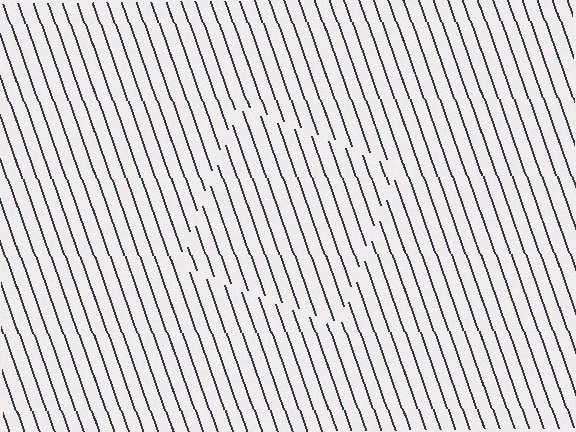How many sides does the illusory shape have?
4 sides — the line-ends trace a square.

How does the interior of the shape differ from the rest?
The interior of the shape contains the same grating, shifted by half a period — the contour is defined by the phase discontinuity where line-ends from the inner and outer gratings abut.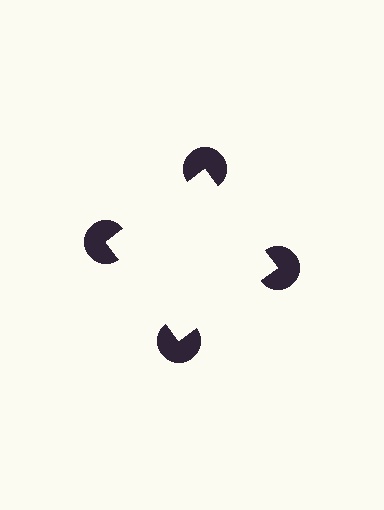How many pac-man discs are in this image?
There are 4 — one at each vertex of the illusory square.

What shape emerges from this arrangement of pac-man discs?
An illusory square — its edges are inferred from the aligned wedge cuts in the pac-man discs, not physically drawn.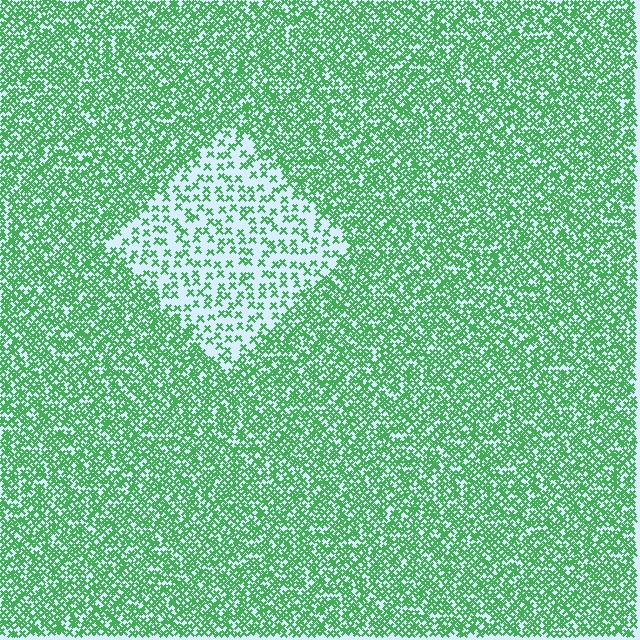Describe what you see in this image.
The image contains small green elements arranged at two different densities. A diamond-shaped region is visible where the elements are less densely packed than the surrounding area.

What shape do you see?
I see a diamond.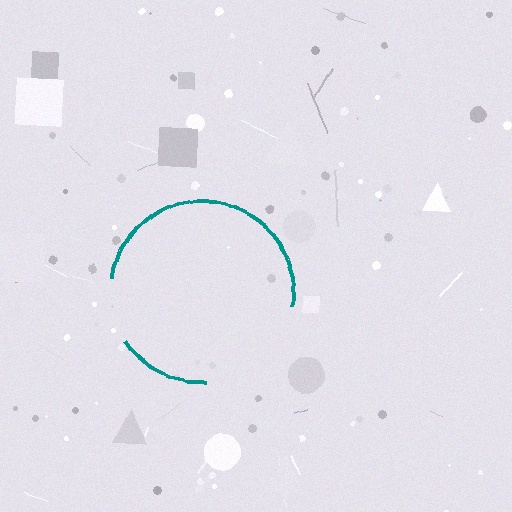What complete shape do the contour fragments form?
The contour fragments form a circle.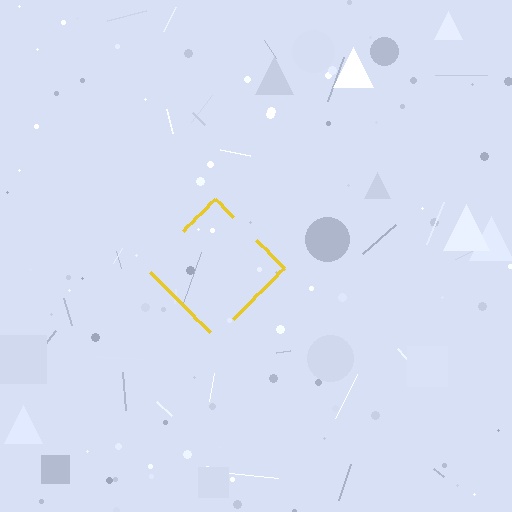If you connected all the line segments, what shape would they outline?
They would outline a diamond.